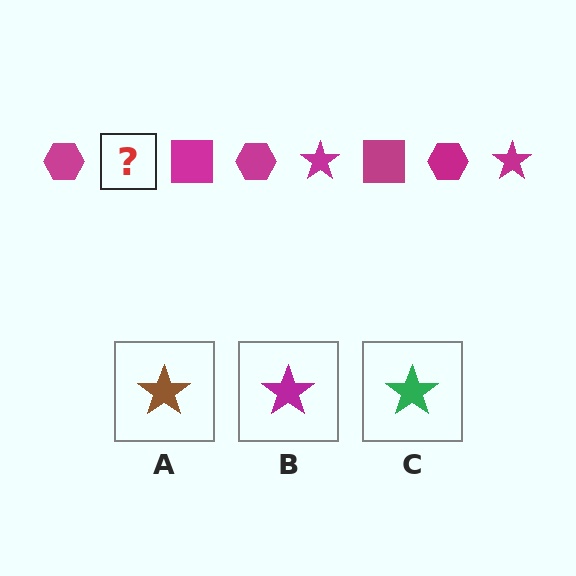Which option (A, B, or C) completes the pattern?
B.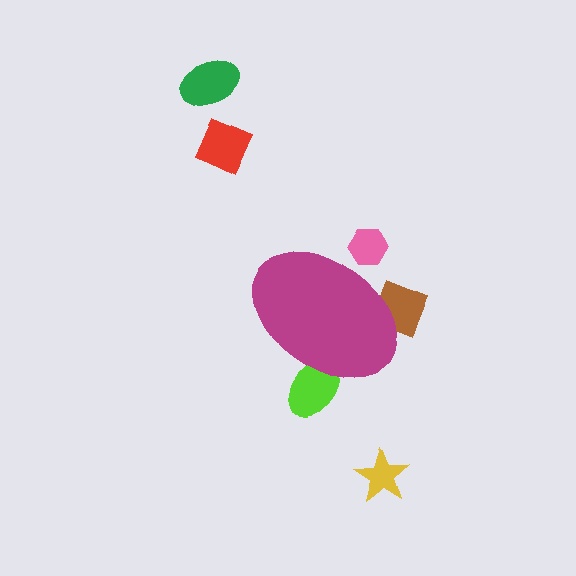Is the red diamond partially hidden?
No, the red diamond is fully visible.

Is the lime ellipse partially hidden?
Yes, the lime ellipse is partially hidden behind the magenta ellipse.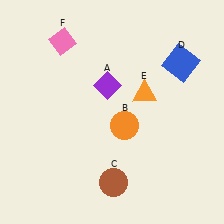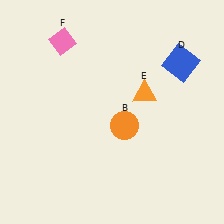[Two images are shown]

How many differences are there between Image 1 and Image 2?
There are 2 differences between the two images.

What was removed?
The purple diamond (A), the brown circle (C) were removed in Image 2.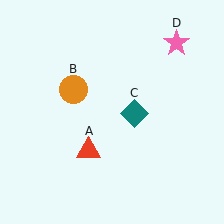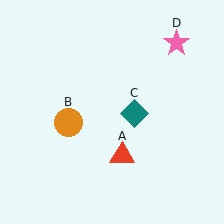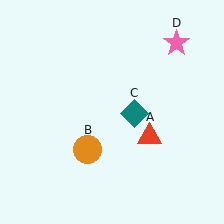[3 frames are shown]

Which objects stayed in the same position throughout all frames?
Teal diamond (object C) and pink star (object D) remained stationary.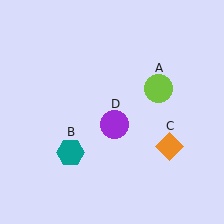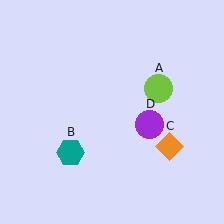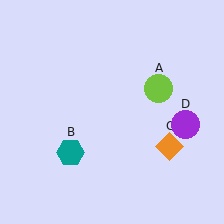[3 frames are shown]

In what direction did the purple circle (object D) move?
The purple circle (object D) moved right.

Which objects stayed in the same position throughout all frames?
Lime circle (object A) and teal hexagon (object B) and orange diamond (object C) remained stationary.